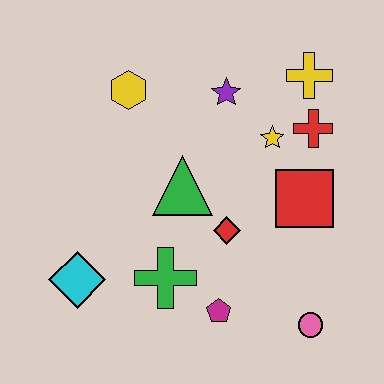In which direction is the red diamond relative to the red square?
The red diamond is to the left of the red square.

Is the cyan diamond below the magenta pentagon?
No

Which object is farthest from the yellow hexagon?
The pink circle is farthest from the yellow hexagon.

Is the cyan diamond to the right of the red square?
No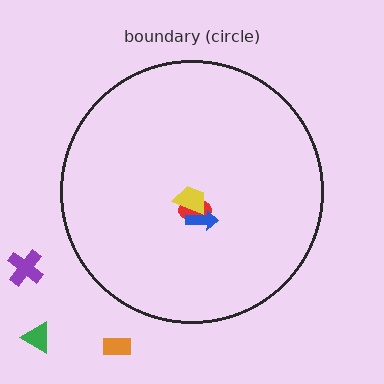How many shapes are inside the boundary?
3 inside, 3 outside.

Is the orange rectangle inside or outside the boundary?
Outside.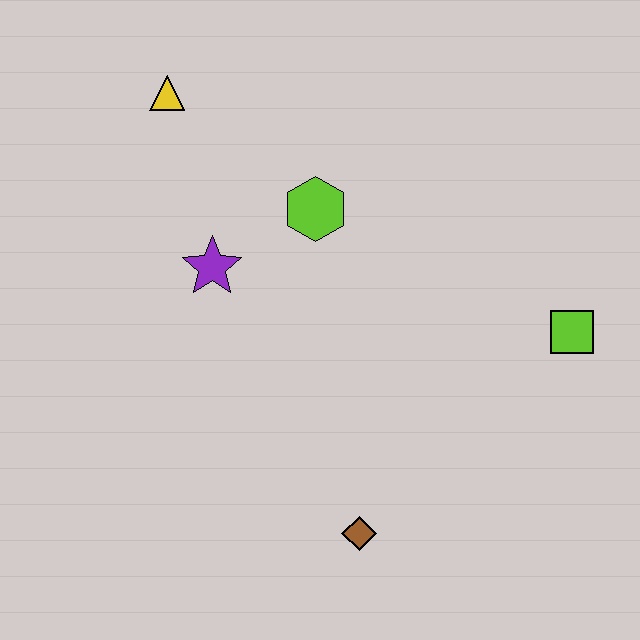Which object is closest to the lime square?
The lime hexagon is closest to the lime square.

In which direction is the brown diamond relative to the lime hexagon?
The brown diamond is below the lime hexagon.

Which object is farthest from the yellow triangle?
The brown diamond is farthest from the yellow triangle.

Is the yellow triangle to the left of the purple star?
Yes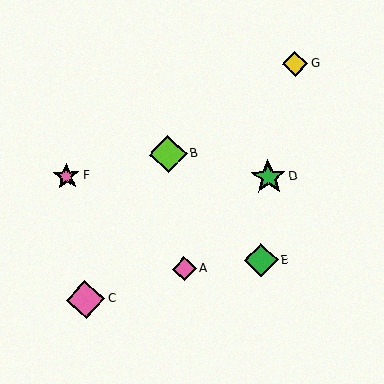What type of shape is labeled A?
Shape A is a pink diamond.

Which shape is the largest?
The pink diamond (labeled C) is the largest.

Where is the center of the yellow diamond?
The center of the yellow diamond is at (295, 64).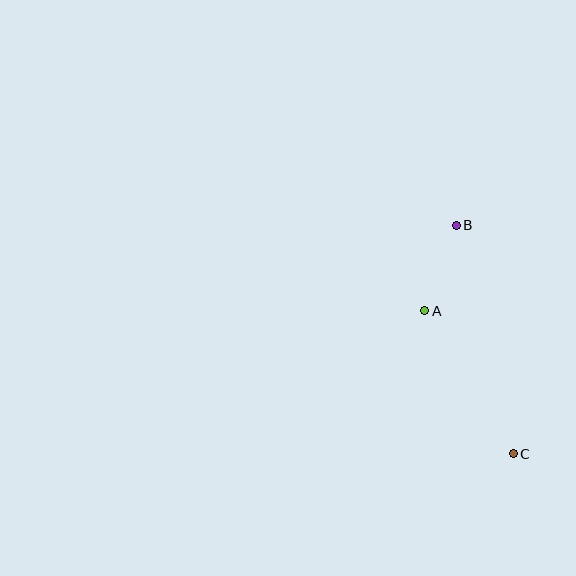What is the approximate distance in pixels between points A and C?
The distance between A and C is approximately 168 pixels.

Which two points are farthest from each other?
Points B and C are farthest from each other.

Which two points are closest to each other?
Points A and B are closest to each other.